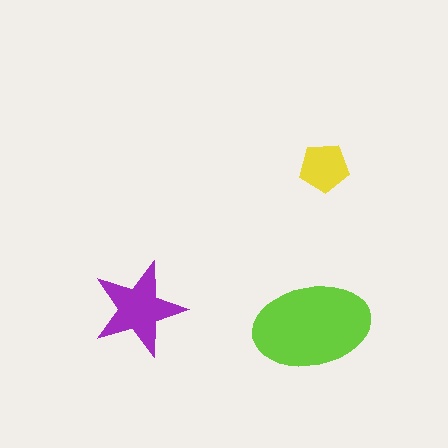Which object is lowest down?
The lime ellipse is bottommost.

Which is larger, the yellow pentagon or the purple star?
The purple star.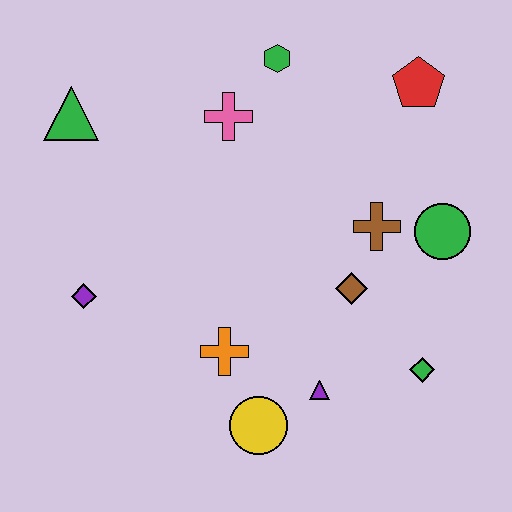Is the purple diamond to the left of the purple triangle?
Yes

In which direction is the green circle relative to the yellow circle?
The green circle is above the yellow circle.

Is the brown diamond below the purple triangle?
No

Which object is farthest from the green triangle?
The green diamond is farthest from the green triangle.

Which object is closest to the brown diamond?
The brown cross is closest to the brown diamond.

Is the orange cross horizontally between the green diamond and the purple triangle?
No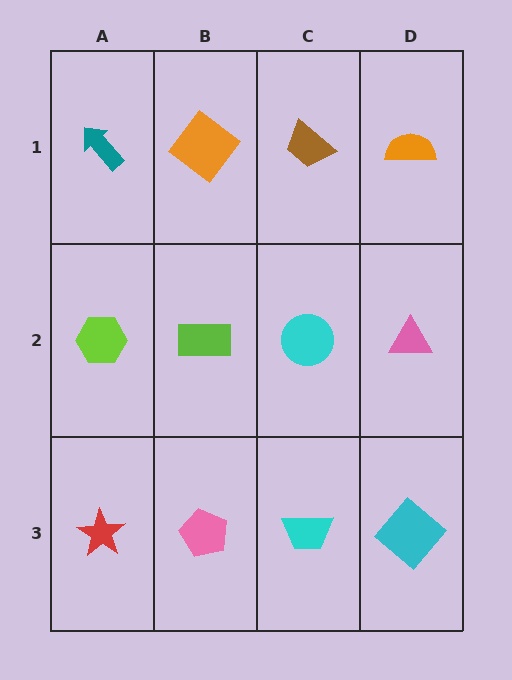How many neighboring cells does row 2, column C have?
4.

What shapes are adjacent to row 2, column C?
A brown trapezoid (row 1, column C), a cyan trapezoid (row 3, column C), a lime rectangle (row 2, column B), a pink triangle (row 2, column D).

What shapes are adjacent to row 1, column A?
A lime hexagon (row 2, column A), an orange diamond (row 1, column B).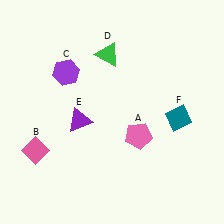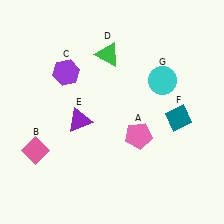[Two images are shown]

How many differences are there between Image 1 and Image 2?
There is 1 difference between the two images.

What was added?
A cyan circle (G) was added in Image 2.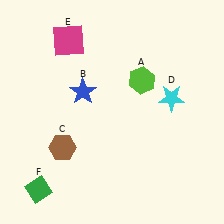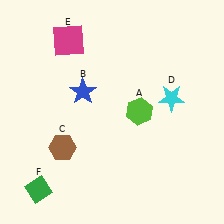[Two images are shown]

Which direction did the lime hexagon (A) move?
The lime hexagon (A) moved down.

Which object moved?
The lime hexagon (A) moved down.